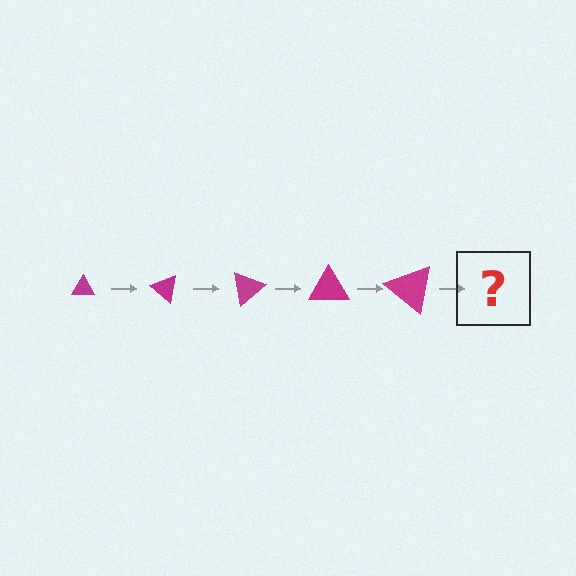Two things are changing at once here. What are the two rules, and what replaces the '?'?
The two rules are that the triangle grows larger each step and it rotates 40 degrees each step. The '?' should be a triangle, larger than the previous one and rotated 200 degrees from the start.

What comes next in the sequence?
The next element should be a triangle, larger than the previous one and rotated 200 degrees from the start.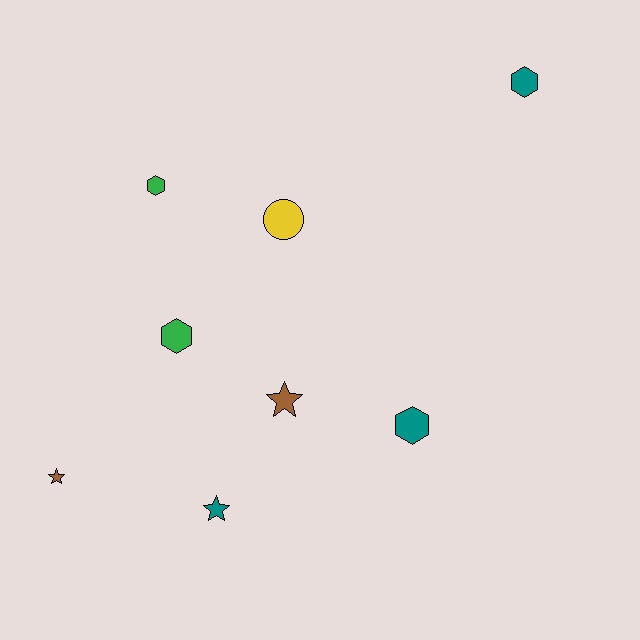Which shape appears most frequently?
Hexagon, with 4 objects.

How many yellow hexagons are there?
There are no yellow hexagons.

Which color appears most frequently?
Teal, with 3 objects.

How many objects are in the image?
There are 8 objects.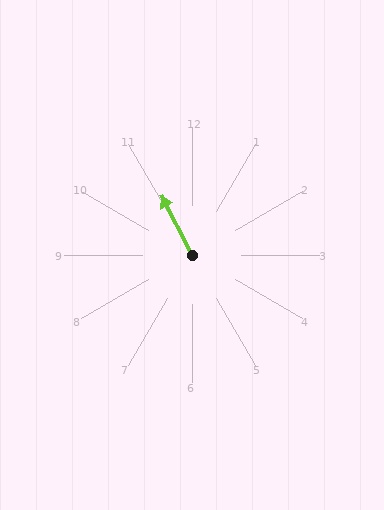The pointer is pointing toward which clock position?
Roughly 11 o'clock.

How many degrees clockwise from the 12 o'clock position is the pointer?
Approximately 333 degrees.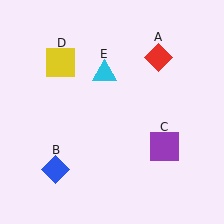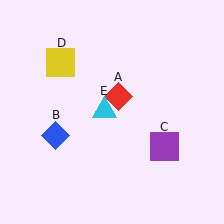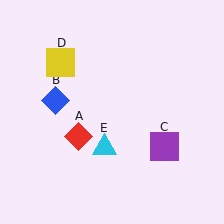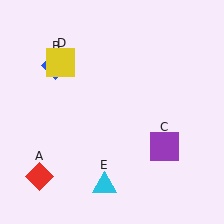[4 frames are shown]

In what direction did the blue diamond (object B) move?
The blue diamond (object B) moved up.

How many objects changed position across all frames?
3 objects changed position: red diamond (object A), blue diamond (object B), cyan triangle (object E).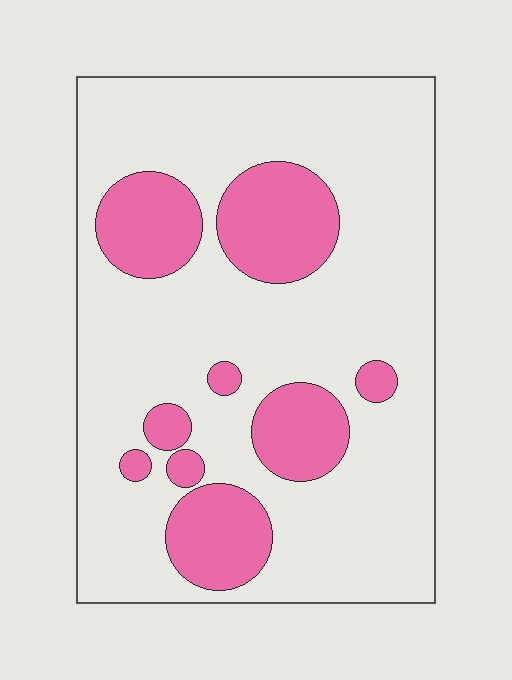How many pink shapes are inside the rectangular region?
9.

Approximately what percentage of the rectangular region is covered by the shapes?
Approximately 25%.